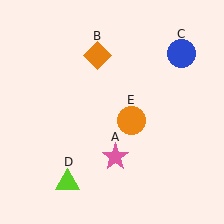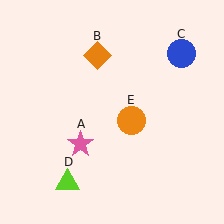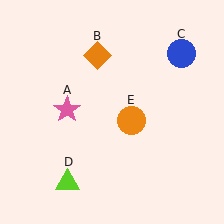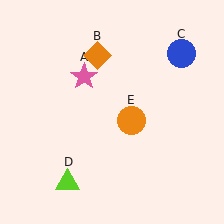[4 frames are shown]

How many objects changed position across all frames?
1 object changed position: pink star (object A).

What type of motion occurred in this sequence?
The pink star (object A) rotated clockwise around the center of the scene.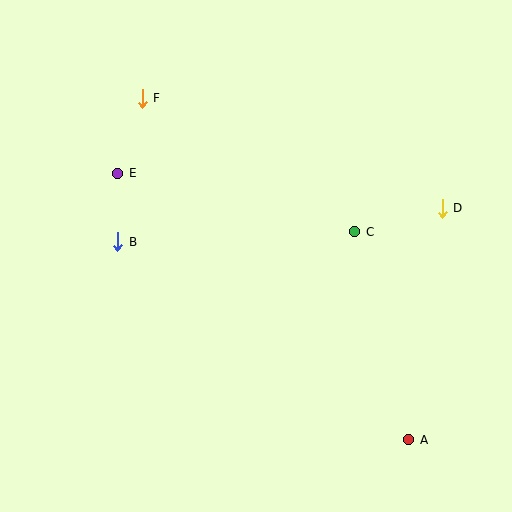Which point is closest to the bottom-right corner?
Point A is closest to the bottom-right corner.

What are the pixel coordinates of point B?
Point B is at (118, 242).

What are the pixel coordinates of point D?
Point D is at (442, 208).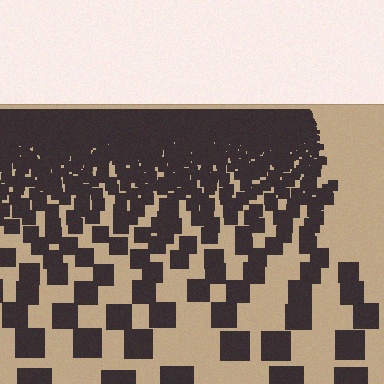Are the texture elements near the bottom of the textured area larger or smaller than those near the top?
Larger. Near the bottom, elements are closer to the viewer and appear at a bigger on-screen size.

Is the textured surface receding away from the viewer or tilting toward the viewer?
The surface is receding away from the viewer. Texture elements get smaller and denser toward the top.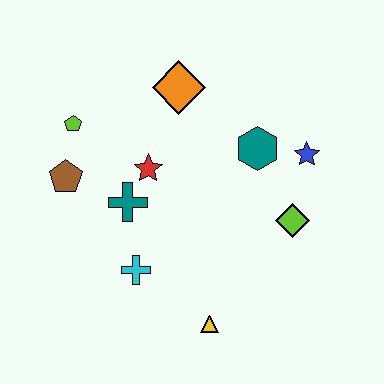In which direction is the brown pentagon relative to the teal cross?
The brown pentagon is to the left of the teal cross.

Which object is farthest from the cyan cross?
The blue star is farthest from the cyan cross.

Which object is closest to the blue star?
The teal hexagon is closest to the blue star.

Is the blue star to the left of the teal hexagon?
No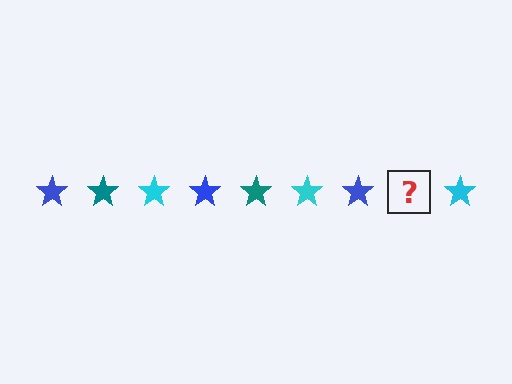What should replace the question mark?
The question mark should be replaced with a teal star.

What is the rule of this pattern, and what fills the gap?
The rule is that the pattern cycles through blue, teal, cyan stars. The gap should be filled with a teal star.